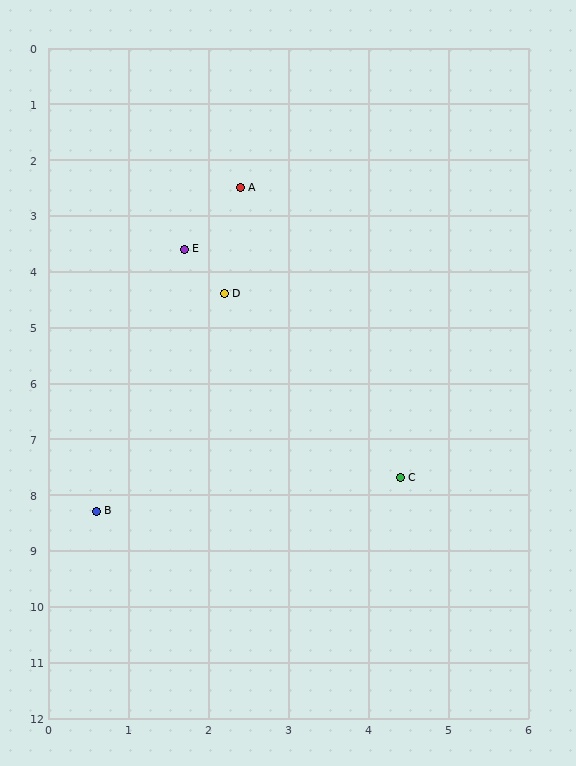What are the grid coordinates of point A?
Point A is at approximately (2.4, 2.5).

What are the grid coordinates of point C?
Point C is at approximately (4.4, 7.7).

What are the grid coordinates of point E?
Point E is at approximately (1.7, 3.6).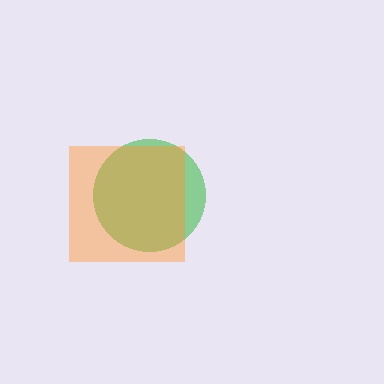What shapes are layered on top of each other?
The layered shapes are: a green circle, an orange square.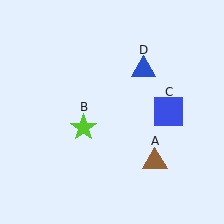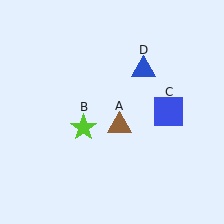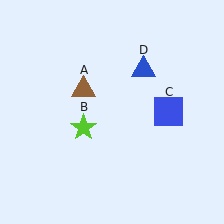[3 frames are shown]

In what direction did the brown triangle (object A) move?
The brown triangle (object A) moved up and to the left.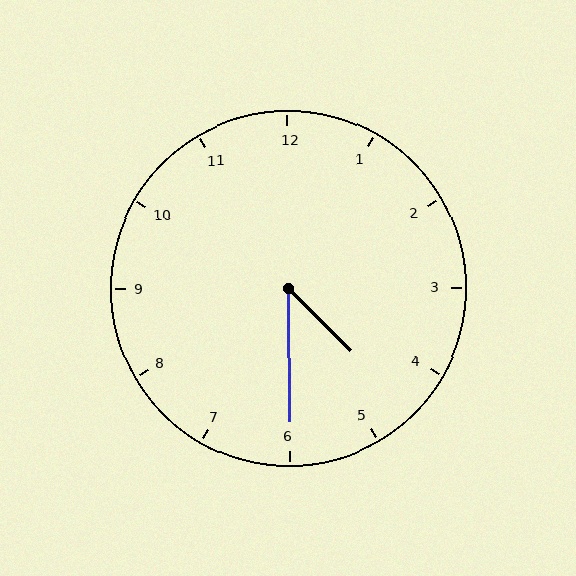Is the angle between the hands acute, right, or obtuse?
It is acute.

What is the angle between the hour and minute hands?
Approximately 45 degrees.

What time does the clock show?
4:30.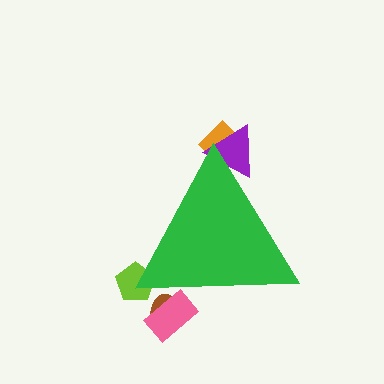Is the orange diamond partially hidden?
Yes, the orange diamond is partially hidden behind the green triangle.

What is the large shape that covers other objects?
A green triangle.